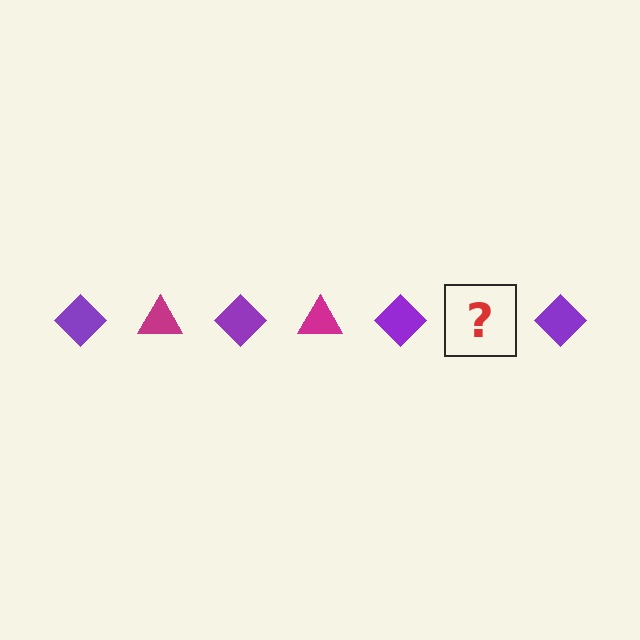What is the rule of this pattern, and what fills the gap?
The rule is that the pattern alternates between purple diamond and magenta triangle. The gap should be filled with a magenta triangle.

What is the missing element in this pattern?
The missing element is a magenta triangle.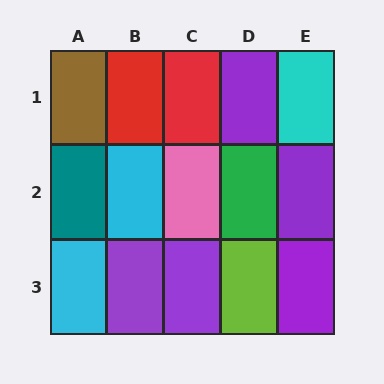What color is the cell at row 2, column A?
Teal.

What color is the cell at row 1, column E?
Cyan.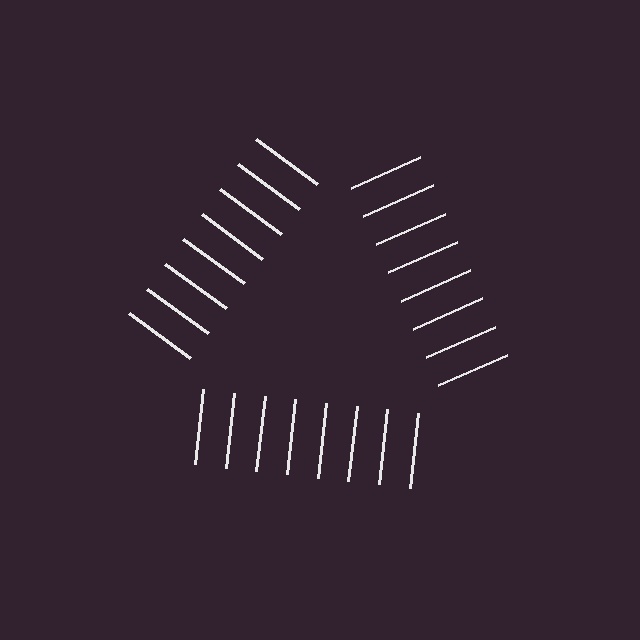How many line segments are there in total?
24 — 8 along each of the 3 edges.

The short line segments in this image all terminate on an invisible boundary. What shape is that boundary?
An illusory triangle — the line segments terminate on its edges but no continuous stroke is drawn.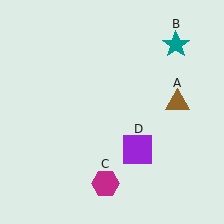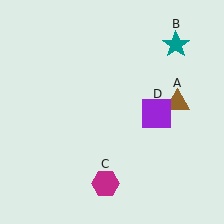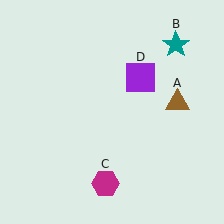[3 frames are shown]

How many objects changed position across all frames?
1 object changed position: purple square (object D).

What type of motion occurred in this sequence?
The purple square (object D) rotated counterclockwise around the center of the scene.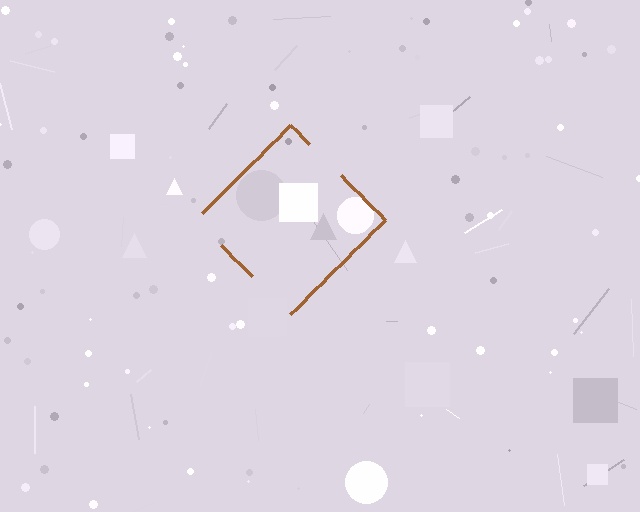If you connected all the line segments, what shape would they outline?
They would outline a diamond.